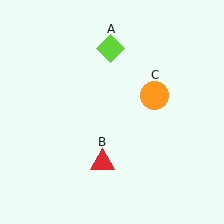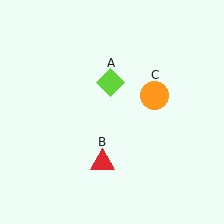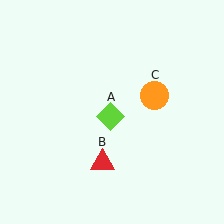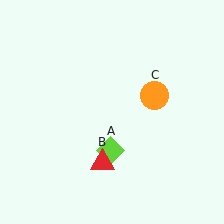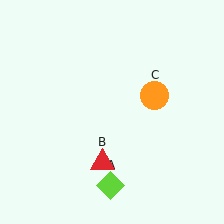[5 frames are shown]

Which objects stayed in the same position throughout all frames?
Red triangle (object B) and orange circle (object C) remained stationary.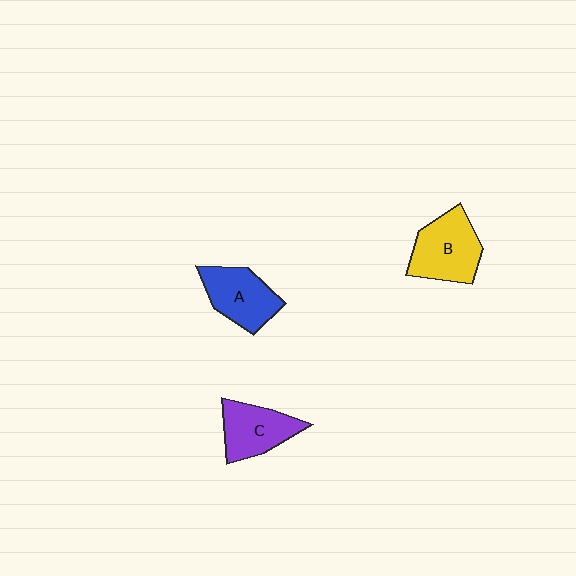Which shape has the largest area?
Shape B (yellow).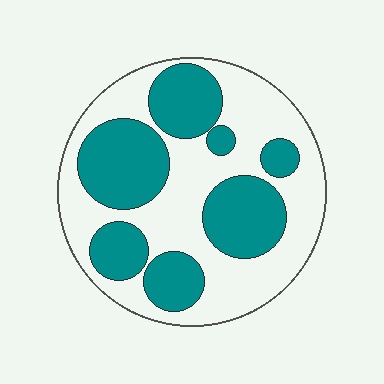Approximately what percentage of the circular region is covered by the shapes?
Approximately 45%.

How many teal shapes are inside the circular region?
7.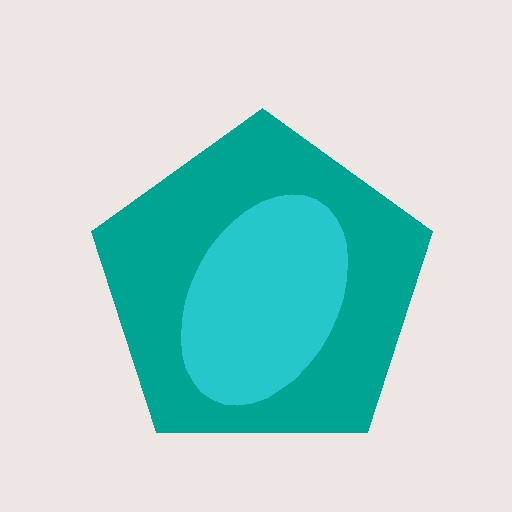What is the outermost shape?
The teal pentagon.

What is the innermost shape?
The cyan ellipse.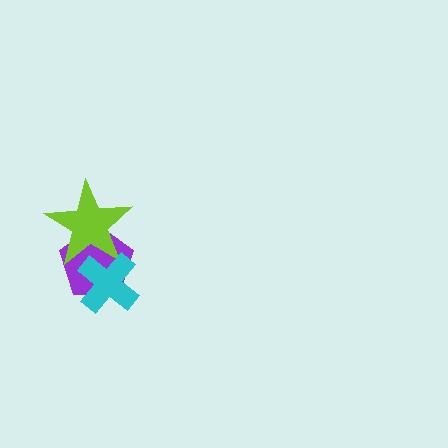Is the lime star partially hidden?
Yes, it is partially covered by another shape.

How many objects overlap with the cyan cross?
2 objects overlap with the cyan cross.